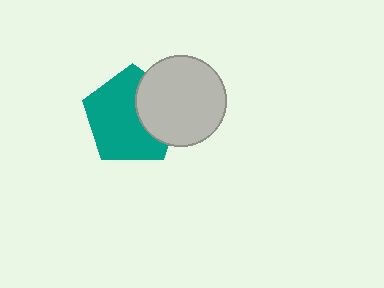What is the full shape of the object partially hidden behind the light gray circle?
The partially hidden object is a teal pentagon.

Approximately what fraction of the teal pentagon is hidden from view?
Roughly 33% of the teal pentagon is hidden behind the light gray circle.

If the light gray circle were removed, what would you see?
You would see the complete teal pentagon.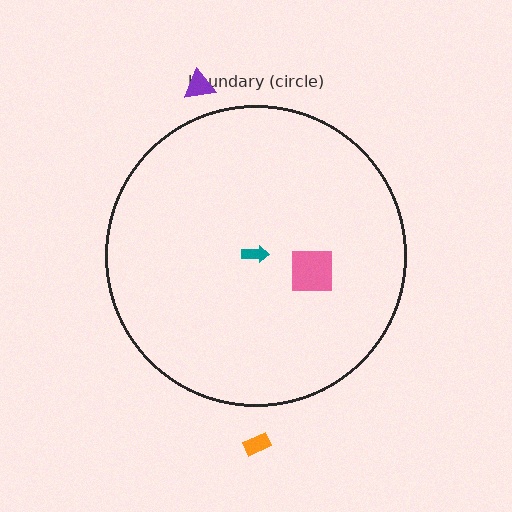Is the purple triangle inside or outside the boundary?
Outside.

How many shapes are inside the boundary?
2 inside, 2 outside.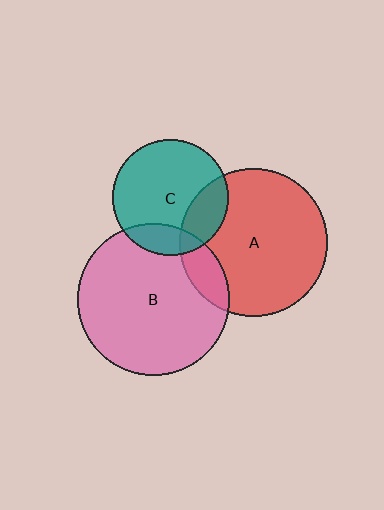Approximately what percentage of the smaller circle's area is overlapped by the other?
Approximately 15%.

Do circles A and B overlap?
Yes.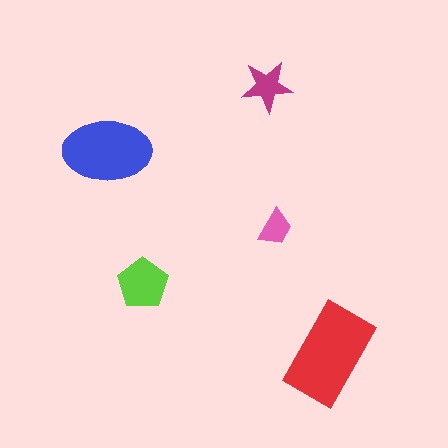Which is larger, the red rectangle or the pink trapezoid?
The red rectangle.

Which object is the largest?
The red rectangle.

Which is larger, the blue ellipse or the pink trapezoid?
The blue ellipse.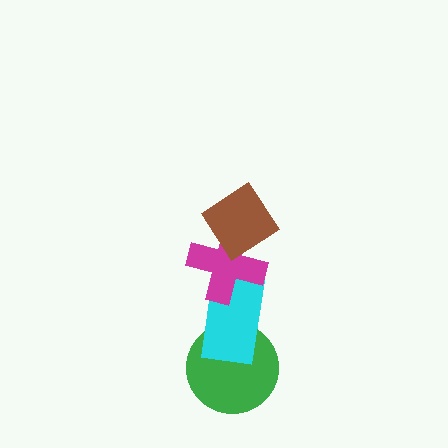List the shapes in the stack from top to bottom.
From top to bottom: the brown diamond, the magenta cross, the cyan rectangle, the green circle.